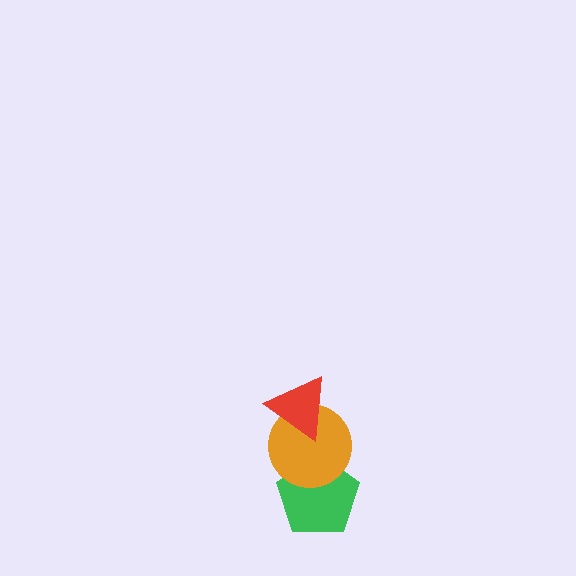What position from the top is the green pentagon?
The green pentagon is 3rd from the top.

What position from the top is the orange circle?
The orange circle is 2nd from the top.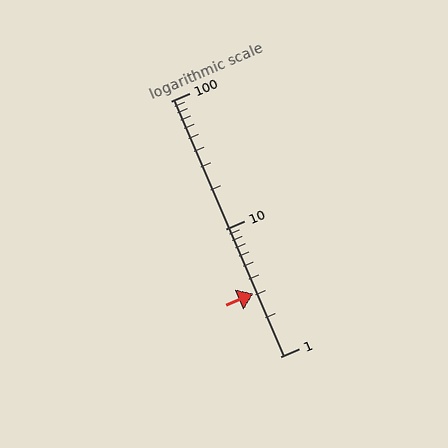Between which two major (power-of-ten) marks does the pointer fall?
The pointer is between 1 and 10.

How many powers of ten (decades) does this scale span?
The scale spans 2 decades, from 1 to 100.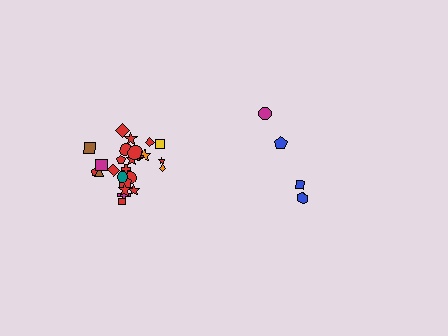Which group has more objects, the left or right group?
The left group.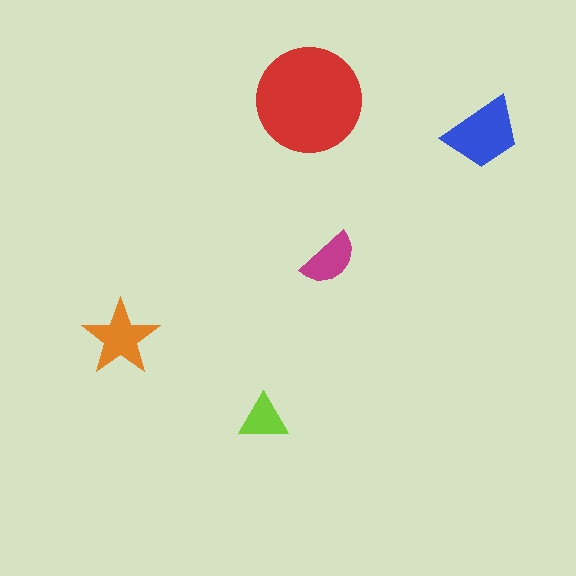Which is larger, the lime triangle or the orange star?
The orange star.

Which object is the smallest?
The lime triangle.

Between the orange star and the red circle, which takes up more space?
The red circle.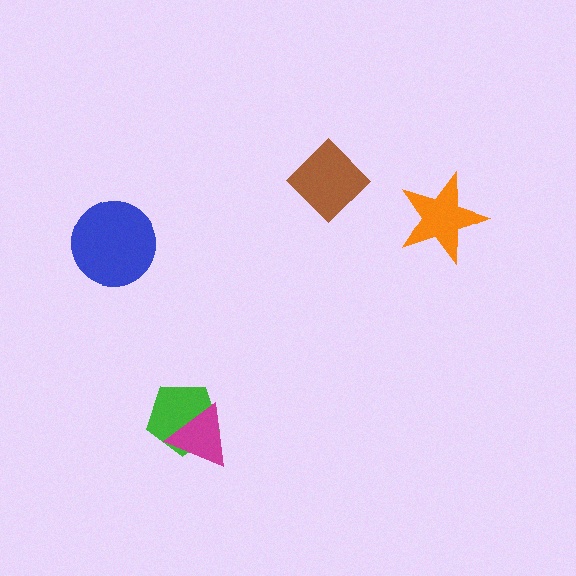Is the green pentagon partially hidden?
Yes, it is partially covered by another shape.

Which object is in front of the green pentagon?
The magenta triangle is in front of the green pentagon.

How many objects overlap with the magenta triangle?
1 object overlaps with the magenta triangle.